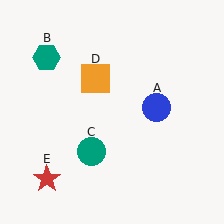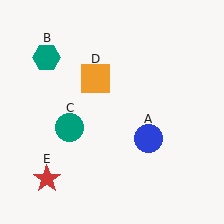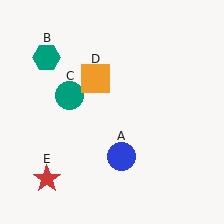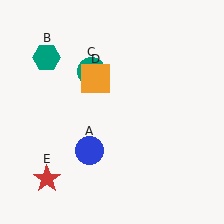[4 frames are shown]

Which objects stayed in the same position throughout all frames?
Teal hexagon (object B) and orange square (object D) and red star (object E) remained stationary.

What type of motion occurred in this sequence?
The blue circle (object A), teal circle (object C) rotated clockwise around the center of the scene.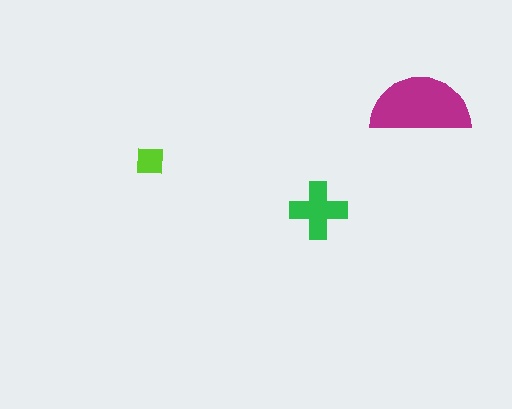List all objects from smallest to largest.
The lime square, the green cross, the magenta semicircle.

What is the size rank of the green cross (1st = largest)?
2nd.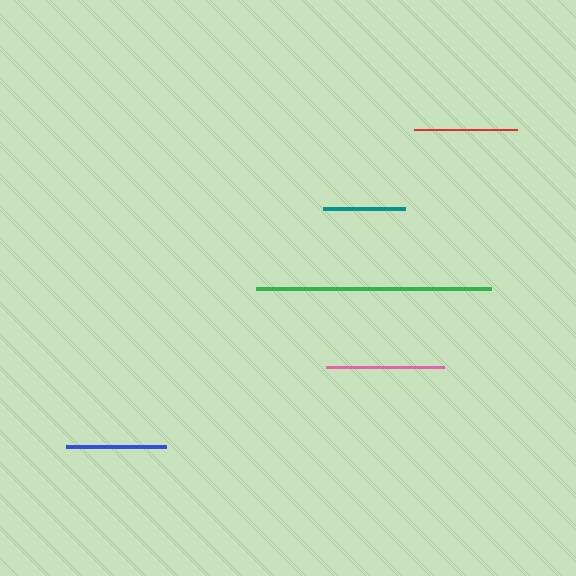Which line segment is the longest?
The green line is the longest at approximately 235 pixels.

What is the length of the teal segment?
The teal segment is approximately 81 pixels long.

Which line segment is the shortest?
The teal line is the shortest at approximately 81 pixels.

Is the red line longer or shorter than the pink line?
The pink line is longer than the red line.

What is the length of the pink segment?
The pink segment is approximately 118 pixels long.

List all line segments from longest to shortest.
From longest to shortest: green, pink, red, blue, teal.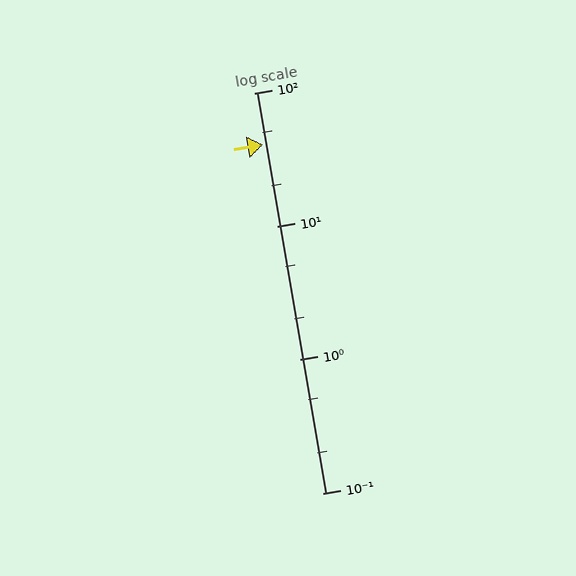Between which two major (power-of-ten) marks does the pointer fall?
The pointer is between 10 and 100.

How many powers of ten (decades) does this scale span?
The scale spans 3 decades, from 0.1 to 100.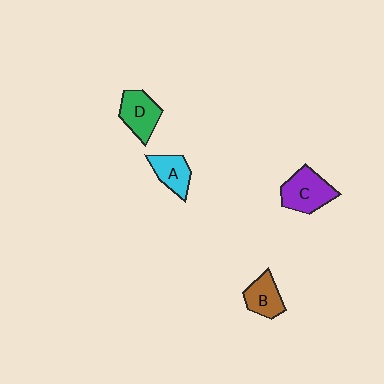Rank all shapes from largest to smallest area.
From largest to smallest: C (purple), D (green), B (brown), A (cyan).